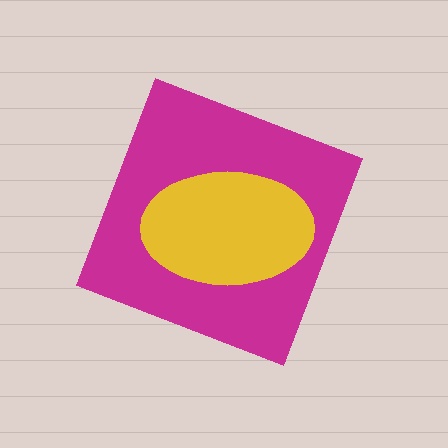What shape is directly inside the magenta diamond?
The yellow ellipse.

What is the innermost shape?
The yellow ellipse.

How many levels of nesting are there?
2.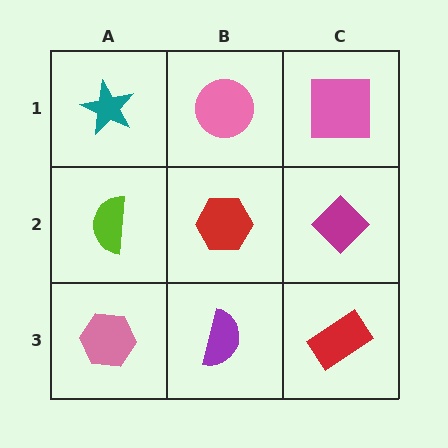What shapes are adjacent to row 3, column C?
A magenta diamond (row 2, column C), a purple semicircle (row 3, column B).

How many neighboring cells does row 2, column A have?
3.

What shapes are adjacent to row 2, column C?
A pink square (row 1, column C), a red rectangle (row 3, column C), a red hexagon (row 2, column B).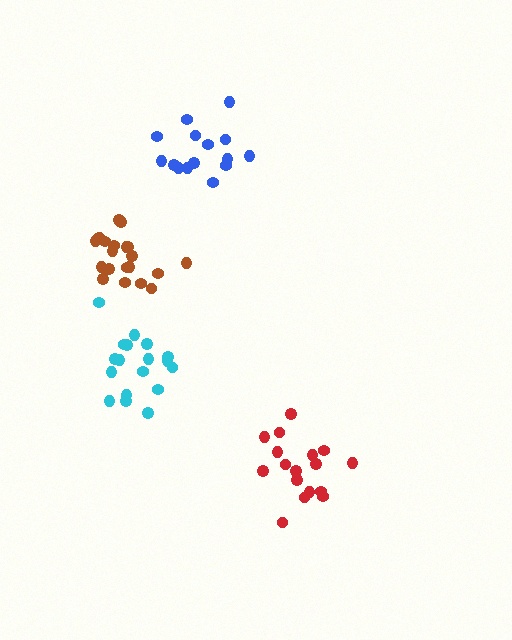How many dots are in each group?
Group 1: 17 dots, Group 2: 21 dots, Group 3: 15 dots, Group 4: 18 dots (71 total).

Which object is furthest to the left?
The brown cluster is leftmost.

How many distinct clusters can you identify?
There are 4 distinct clusters.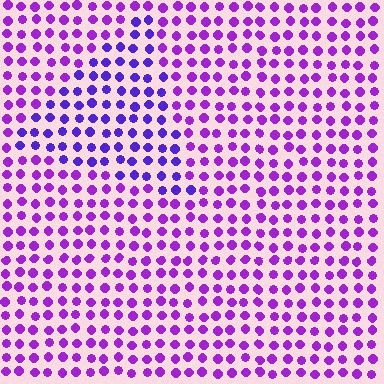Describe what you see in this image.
The image is filled with small purple elements in a uniform arrangement. A triangle-shaped region is visible where the elements are tinted to a slightly different hue, forming a subtle color boundary.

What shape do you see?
I see a triangle.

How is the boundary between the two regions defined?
The boundary is defined purely by a slight shift in hue (about 27 degrees). Spacing, size, and orientation are identical on both sides.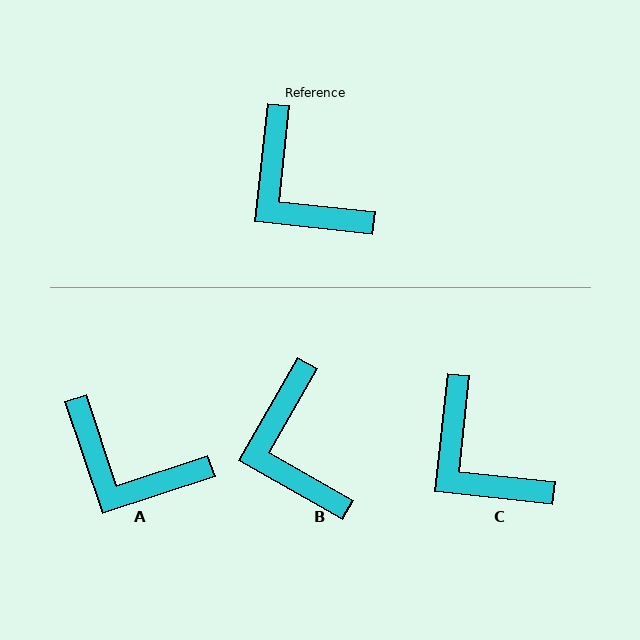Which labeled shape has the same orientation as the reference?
C.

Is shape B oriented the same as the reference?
No, it is off by about 24 degrees.